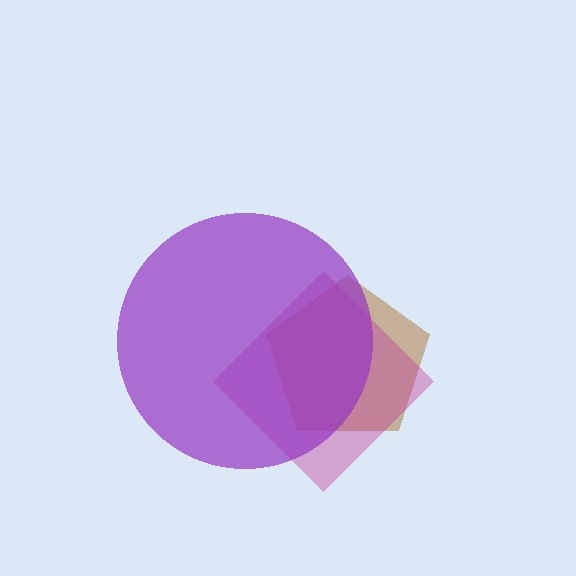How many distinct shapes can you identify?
There are 3 distinct shapes: a brown pentagon, a magenta diamond, a purple circle.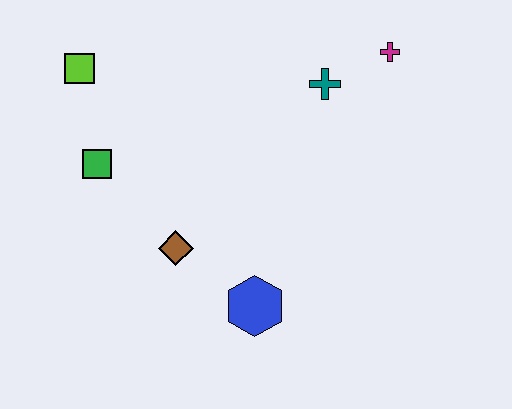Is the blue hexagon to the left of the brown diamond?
No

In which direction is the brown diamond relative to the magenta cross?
The brown diamond is to the left of the magenta cross.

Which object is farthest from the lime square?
The magenta cross is farthest from the lime square.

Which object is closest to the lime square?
The green square is closest to the lime square.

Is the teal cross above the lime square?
No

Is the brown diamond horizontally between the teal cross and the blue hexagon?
No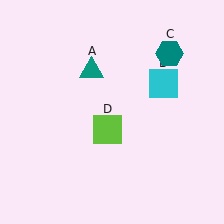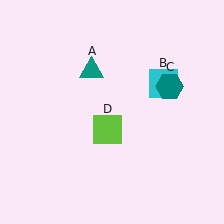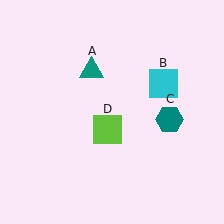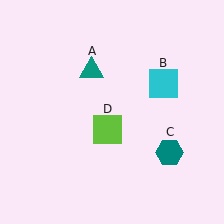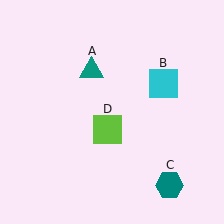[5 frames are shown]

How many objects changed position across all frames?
1 object changed position: teal hexagon (object C).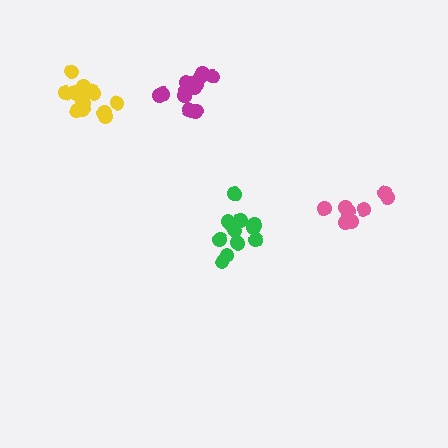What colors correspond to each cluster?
The clusters are colored: yellow, pink, green, magenta.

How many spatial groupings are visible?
There are 4 spatial groupings.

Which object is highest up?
The magenta cluster is topmost.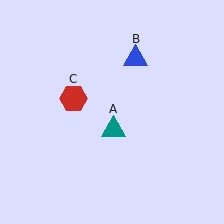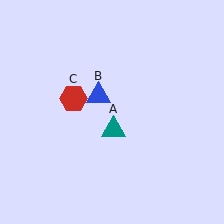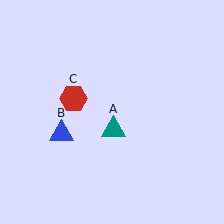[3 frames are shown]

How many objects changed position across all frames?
1 object changed position: blue triangle (object B).